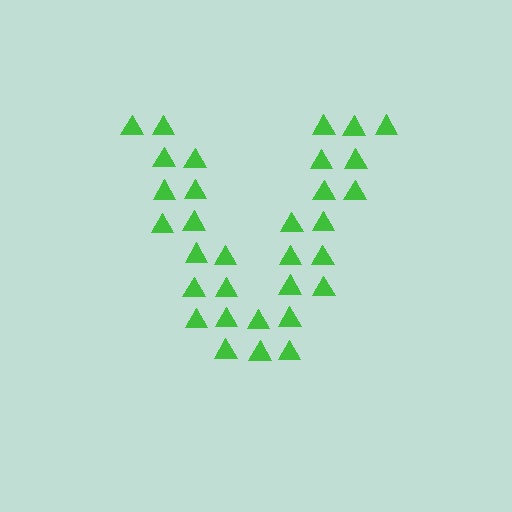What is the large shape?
The large shape is the letter V.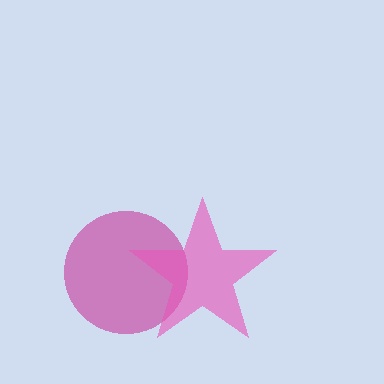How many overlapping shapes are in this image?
There are 2 overlapping shapes in the image.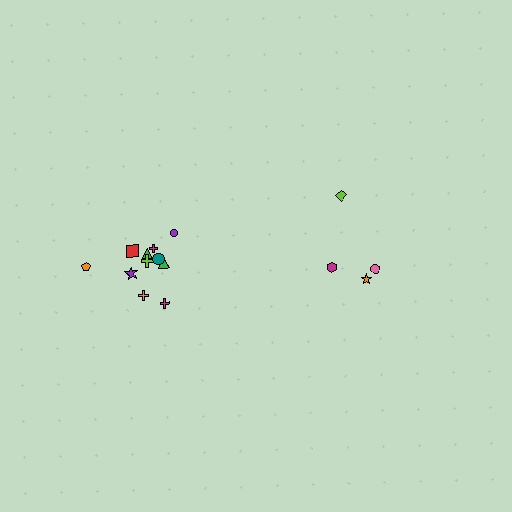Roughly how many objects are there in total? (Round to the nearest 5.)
Roughly 15 objects in total.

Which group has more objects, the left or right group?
The left group.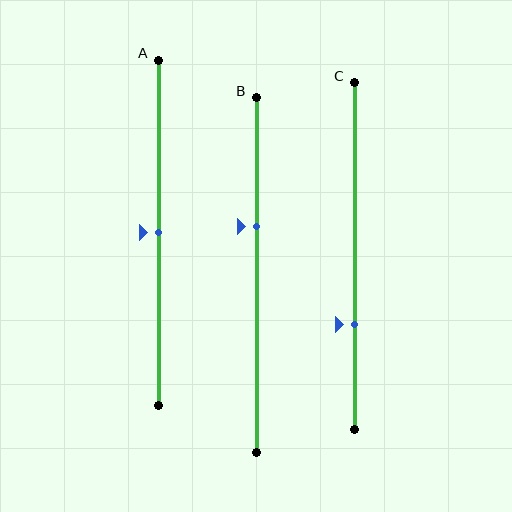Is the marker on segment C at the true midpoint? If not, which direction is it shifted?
No, the marker on segment C is shifted downward by about 20% of the segment length.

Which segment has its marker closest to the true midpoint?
Segment A has its marker closest to the true midpoint.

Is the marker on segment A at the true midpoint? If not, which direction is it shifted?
Yes, the marker on segment A is at the true midpoint.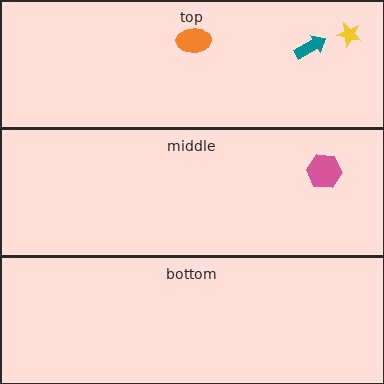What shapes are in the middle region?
The pink hexagon.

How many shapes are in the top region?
3.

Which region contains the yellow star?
The top region.